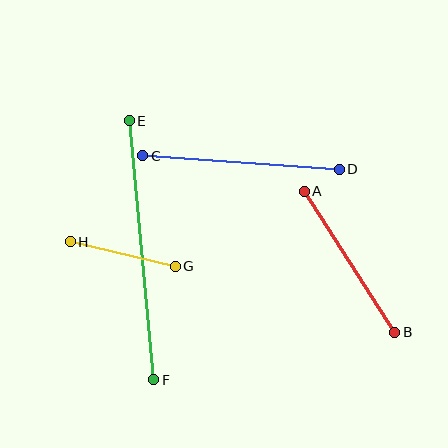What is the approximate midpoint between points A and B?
The midpoint is at approximately (349, 262) pixels.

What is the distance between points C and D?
The distance is approximately 197 pixels.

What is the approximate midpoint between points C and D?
The midpoint is at approximately (241, 163) pixels.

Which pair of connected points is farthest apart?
Points E and F are farthest apart.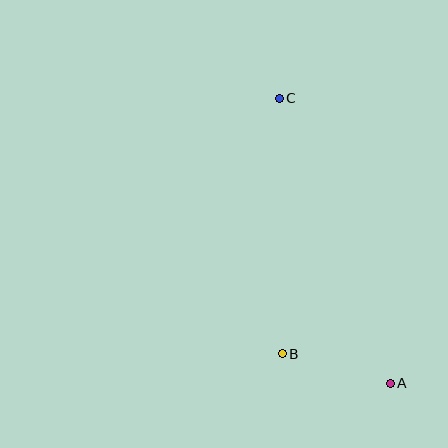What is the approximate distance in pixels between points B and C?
The distance between B and C is approximately 256 pixels.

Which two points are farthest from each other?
Points A and C are farthest from each other.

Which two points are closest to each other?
Points A and B are closest to each other.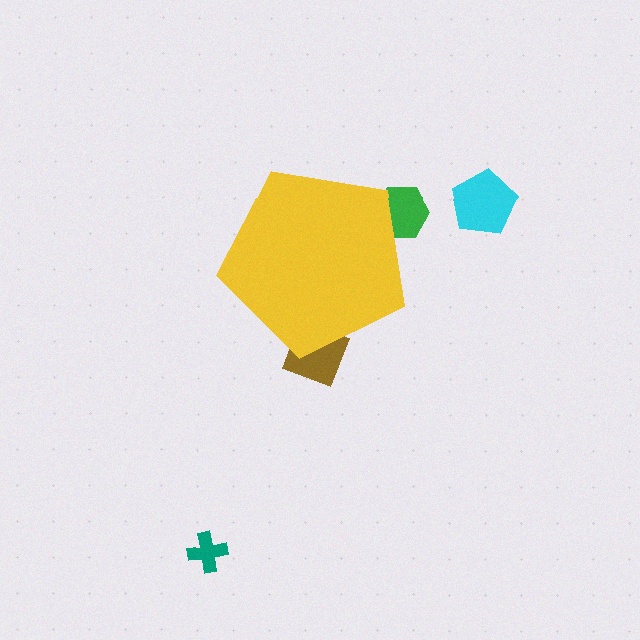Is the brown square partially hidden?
Yes, the brown square is partially hidden behind the yellow pentagon.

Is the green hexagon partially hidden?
Yes, the green hexagon is partially hidden behind the yellow pentagon.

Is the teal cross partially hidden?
No, the teal cross is fully visible.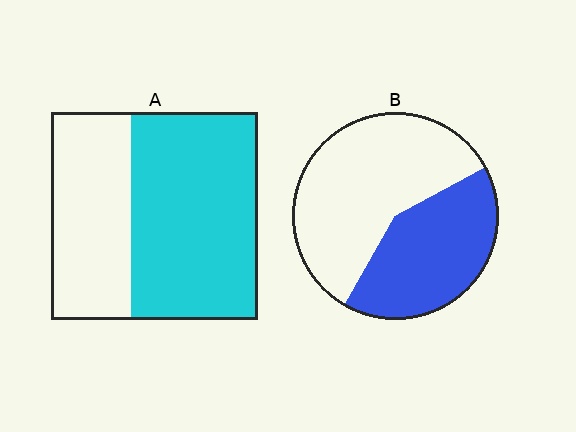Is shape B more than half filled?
No.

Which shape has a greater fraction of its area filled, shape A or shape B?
Shape A.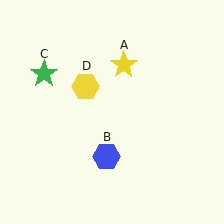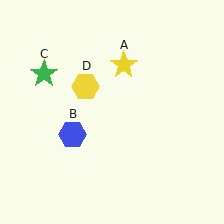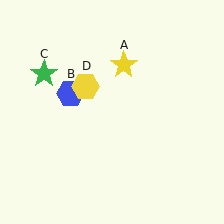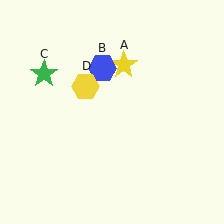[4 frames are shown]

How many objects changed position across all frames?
1 object changed position: blue hexagon (object B).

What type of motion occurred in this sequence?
The blue hexagon (object B) rotated clockwise around the center of the scene.